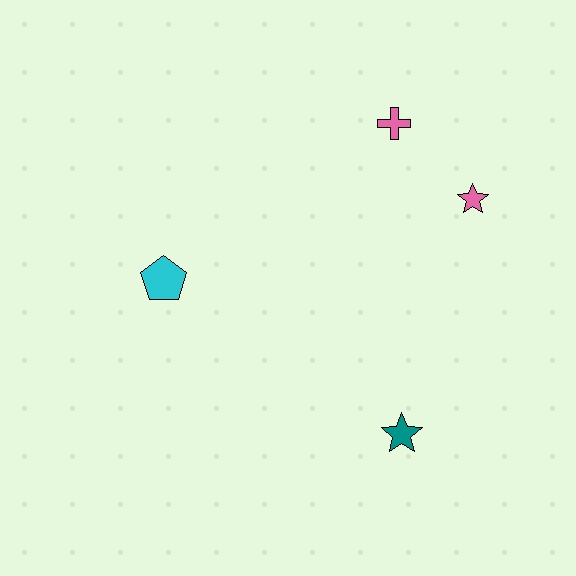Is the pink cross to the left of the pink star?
Yes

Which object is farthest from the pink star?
The cyan pentagon is farthest from the pink star.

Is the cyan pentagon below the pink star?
Yes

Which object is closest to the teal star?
The pink star is closest to the teal star.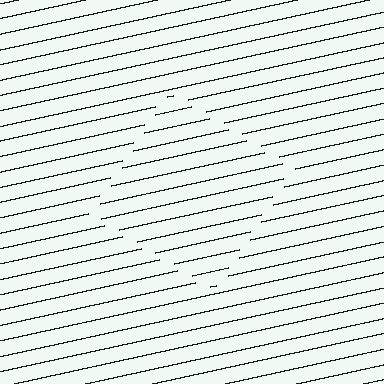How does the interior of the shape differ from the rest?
The interior of the shape contains the same grating, shifted by half a period — the contour is defined by the phase discontinuity where line-ends from the inner and outer gratings abut.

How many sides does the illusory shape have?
4 sides — the line-ends trace a square.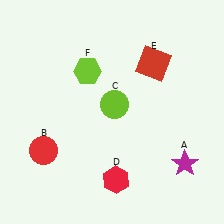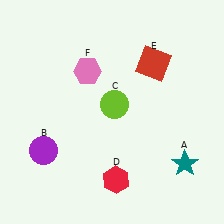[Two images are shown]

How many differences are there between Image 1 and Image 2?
There are 3 differences between the two images.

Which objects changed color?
A changed from magenta to teal. B changed from red to purple. F changed from lime to pink.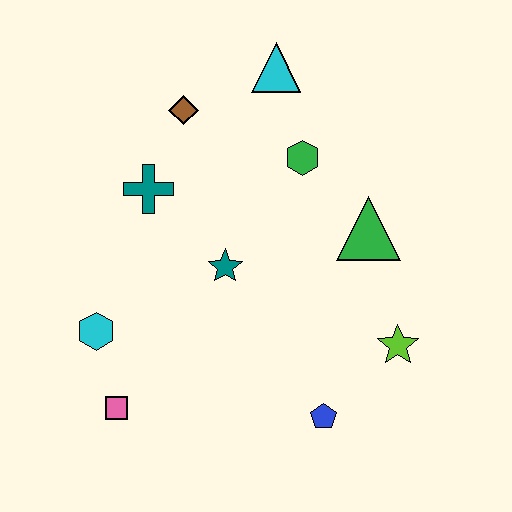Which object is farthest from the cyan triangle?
The pink square is farthest from the cyan triangle.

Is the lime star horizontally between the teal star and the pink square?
No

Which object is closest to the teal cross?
The brown diamond is closest to the teal cross.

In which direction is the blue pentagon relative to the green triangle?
The blue pentagon is below the green triangle.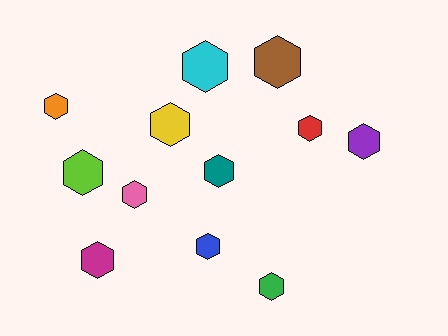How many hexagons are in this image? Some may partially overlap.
There are 12 hexagons.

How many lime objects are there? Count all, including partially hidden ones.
There is 1 lime object.